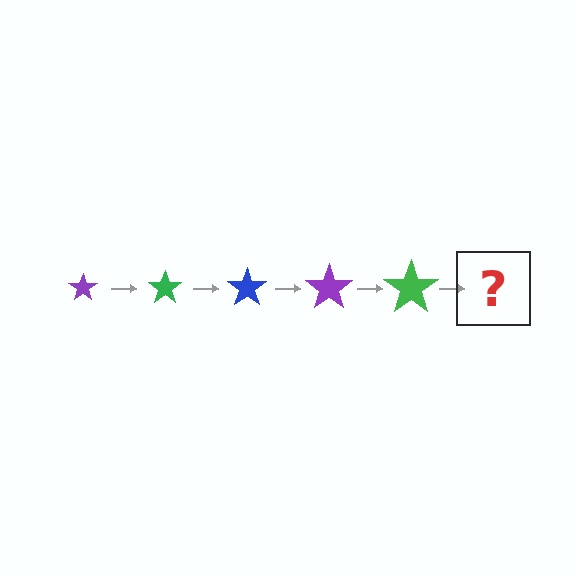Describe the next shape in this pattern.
It should be a blue star, larger than the previous one.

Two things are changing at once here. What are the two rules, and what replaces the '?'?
The two rules are that the star grows larger each step and the color cycles through purple, green, and blue. The '?' should be a blue star, larger than the previous one.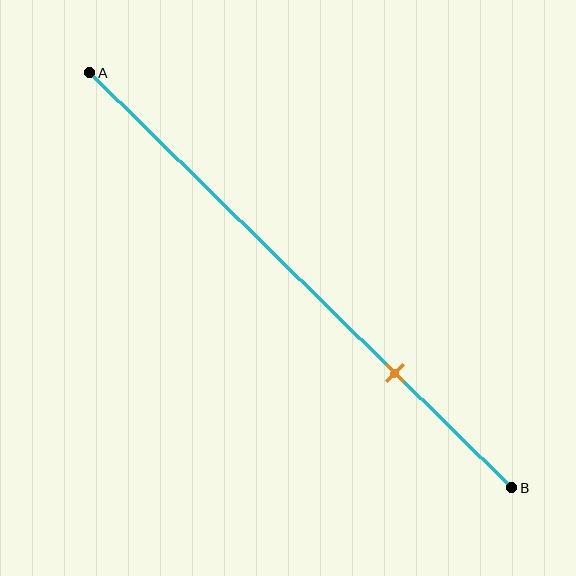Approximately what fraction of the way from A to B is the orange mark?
The orange mark is approximately 70% of the way from A to B.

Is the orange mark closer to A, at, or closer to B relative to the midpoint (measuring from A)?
The orange mark is closer to point B than the midpoint of segment AB.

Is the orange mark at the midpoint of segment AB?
No, the mark is at about 70% from A, not at the 50% midpoint.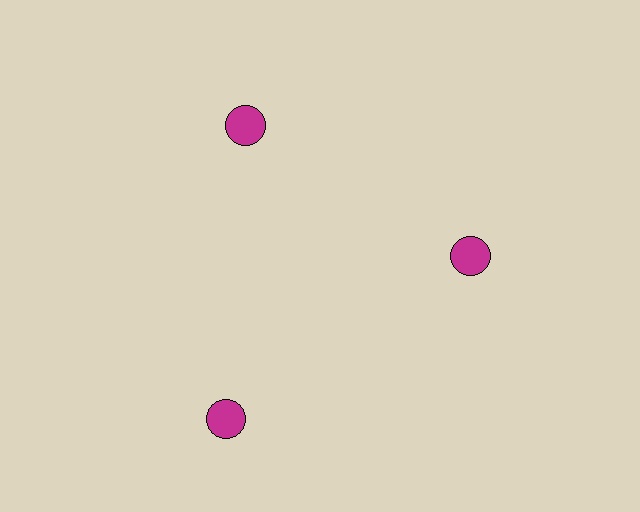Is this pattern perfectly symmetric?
No. The 3 magenta circles are arranged in a ring, but one element near the 7 o'clock position is pushed outward from the center, breaking the 3-fold rotational symmetry.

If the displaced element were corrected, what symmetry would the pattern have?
It would have 3-fold rotational symmetry — the pattern would map onto itself every 120 degrees.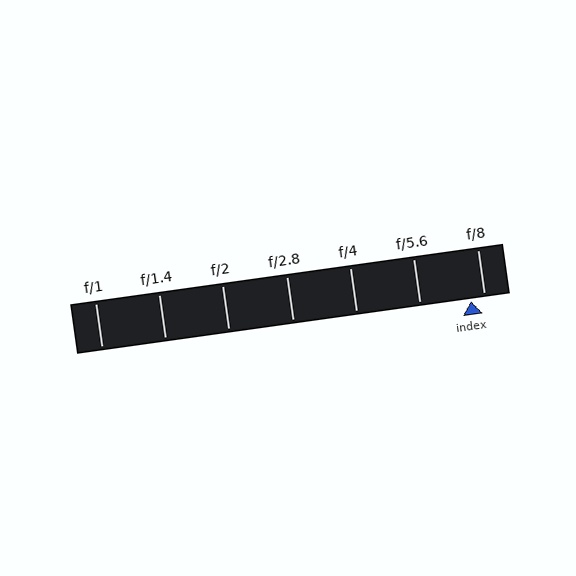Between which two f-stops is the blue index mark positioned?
The index mark is between f/5.6 and f/8.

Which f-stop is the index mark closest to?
The index mark is closest to f/8.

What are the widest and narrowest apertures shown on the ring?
The widest aperture shown is f/1 and the narrowest is f/8.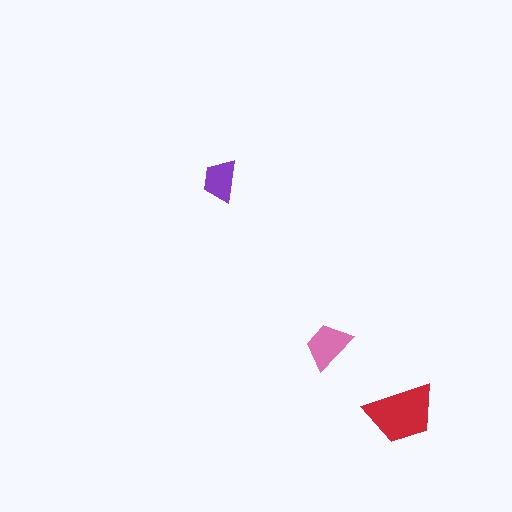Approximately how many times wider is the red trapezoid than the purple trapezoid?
About 1.5 times wider.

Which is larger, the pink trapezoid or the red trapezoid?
The red one.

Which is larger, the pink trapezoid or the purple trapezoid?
The pink one.